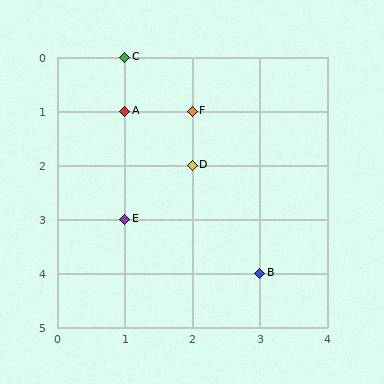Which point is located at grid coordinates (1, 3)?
Point E is at (1, 3).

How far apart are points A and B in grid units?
Points A and B are 2 columns and 3 rows apart (about 3.6 grid units diagonally).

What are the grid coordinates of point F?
Point F is at grid coordinates (2, 1).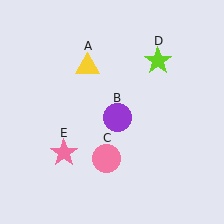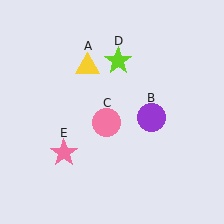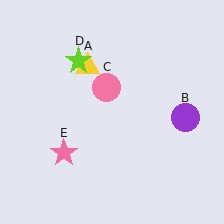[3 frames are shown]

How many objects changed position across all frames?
3 objects changed position: purple circle (object B), pink circle (object C), lime star (object D).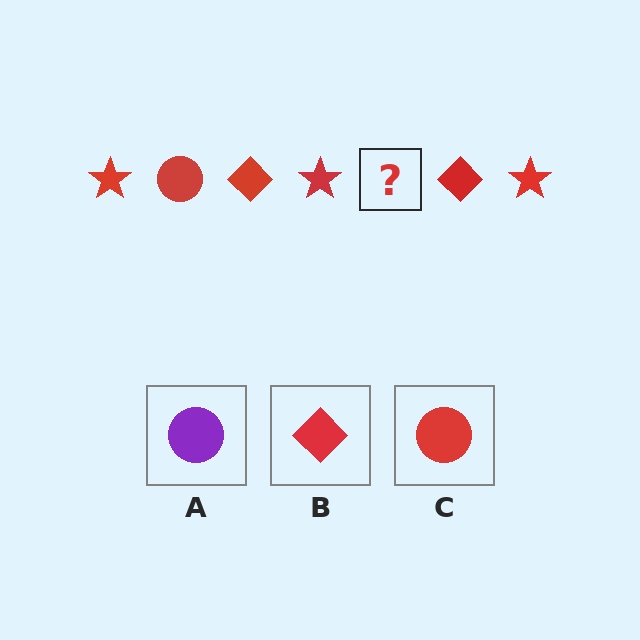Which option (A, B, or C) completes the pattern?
C.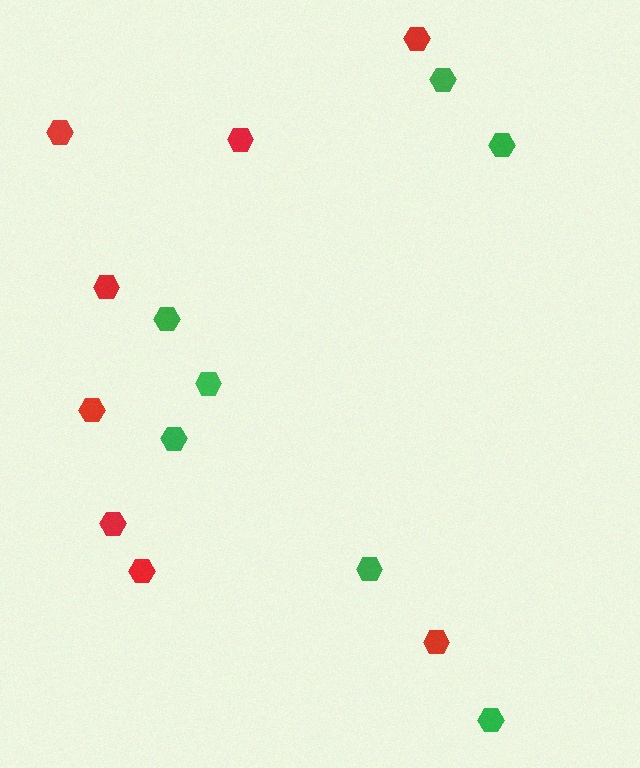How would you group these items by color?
There are 2 groups: one group of red hexagons (8) and one group of green hexagons (7).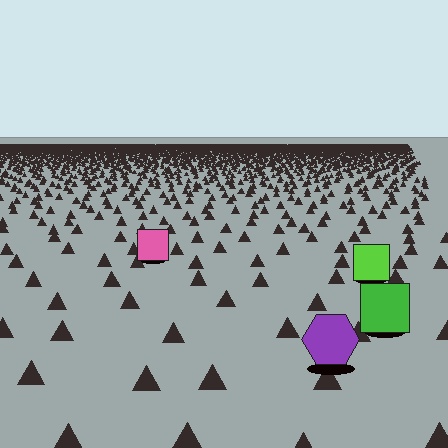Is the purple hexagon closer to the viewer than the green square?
Yes. The purple hexagon is closer — you can tell from the texture gradient: the ground texture is coarser near it.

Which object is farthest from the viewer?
The pink square is farthest from the viewer. It appears smaller and the ground texture around it is denser.